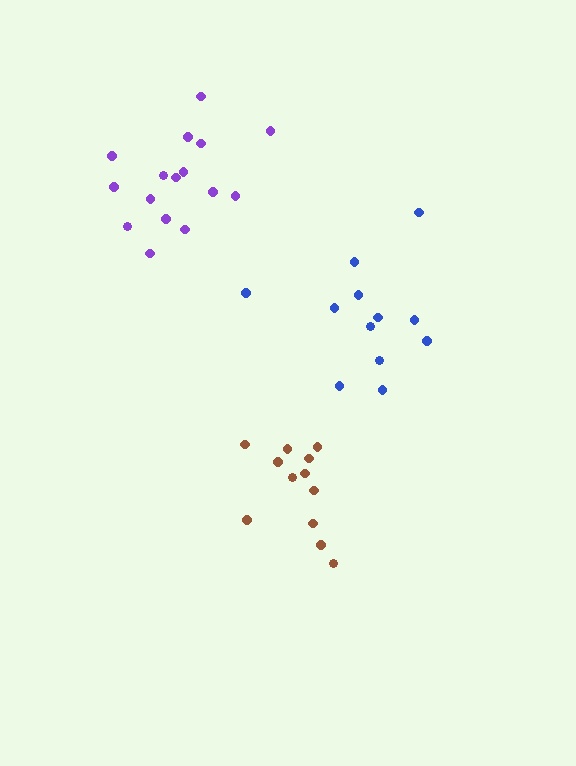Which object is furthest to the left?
The purple cluster is leftmost.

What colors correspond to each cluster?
The clusters are colored: purple, brown, blue.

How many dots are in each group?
Group 1: 16 dots, Group 2: 12 dots, Group 3: 12 dots (40 total).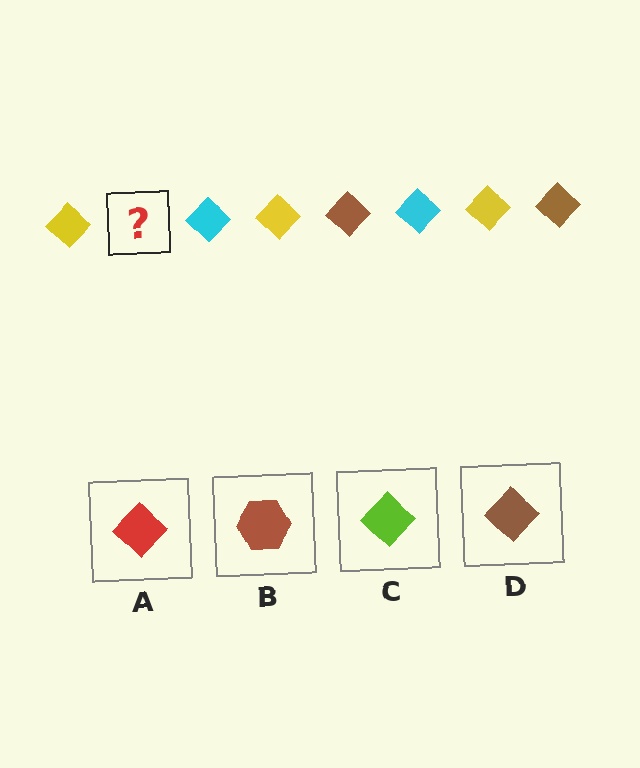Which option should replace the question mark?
Option D.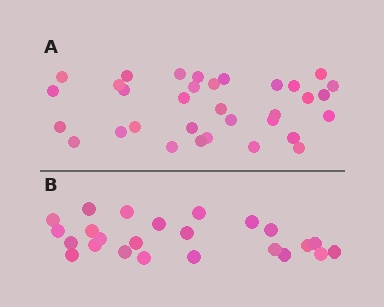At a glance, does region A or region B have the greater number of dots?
Region A (the top region) has more dots.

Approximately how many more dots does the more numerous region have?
Region A has roughly 8 or so more dots than region B.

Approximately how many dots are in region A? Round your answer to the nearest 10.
About 30 dots. (The exact count is 33, which rounds to 30.)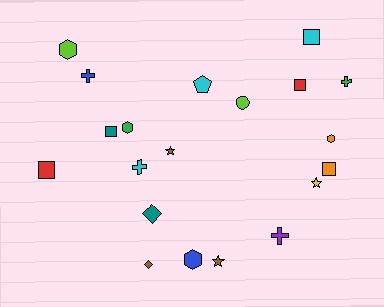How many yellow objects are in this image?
There is 1 yellow object.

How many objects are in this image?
There are 20 objects.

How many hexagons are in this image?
There are 4 hexagons.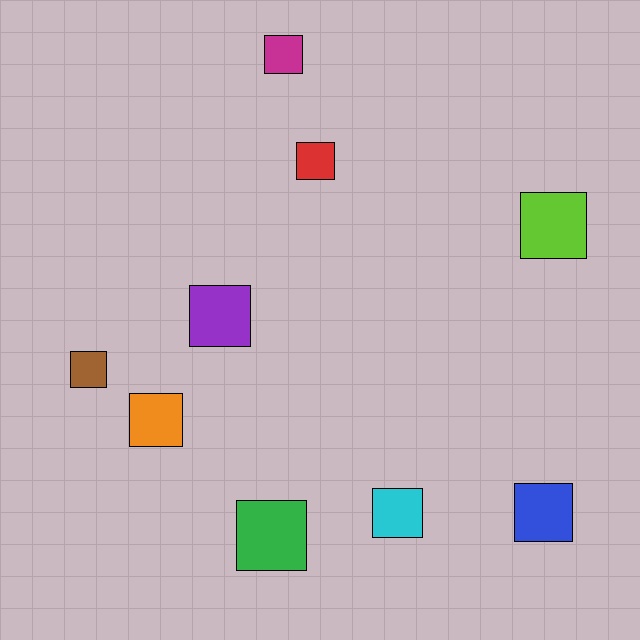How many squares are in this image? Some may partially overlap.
There are 9 squares.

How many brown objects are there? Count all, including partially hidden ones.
There is 1 brown object.